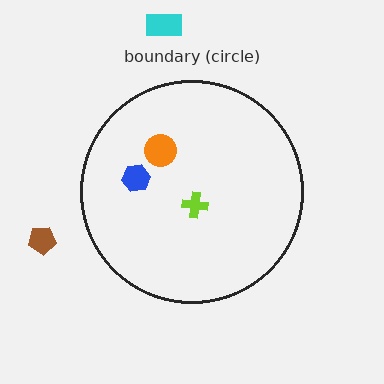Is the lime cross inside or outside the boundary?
Inside.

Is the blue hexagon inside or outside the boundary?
Inside.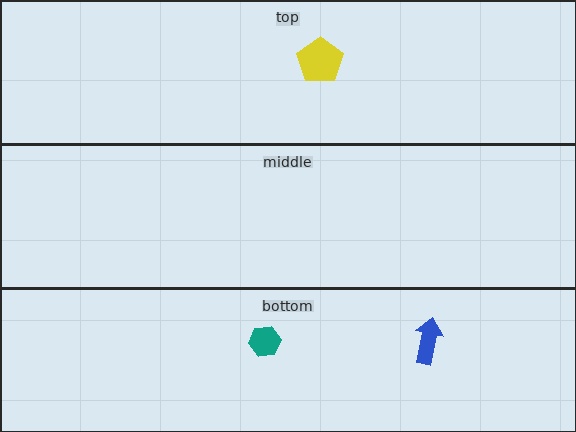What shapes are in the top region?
The yellow pentagon.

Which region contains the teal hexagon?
The bottom region.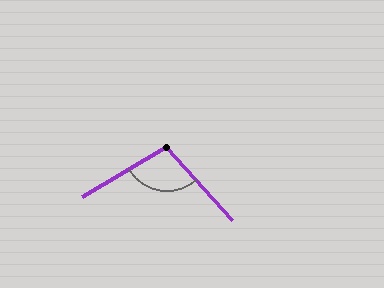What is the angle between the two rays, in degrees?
Approximately 101 degrees.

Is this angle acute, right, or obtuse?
It is obtuse.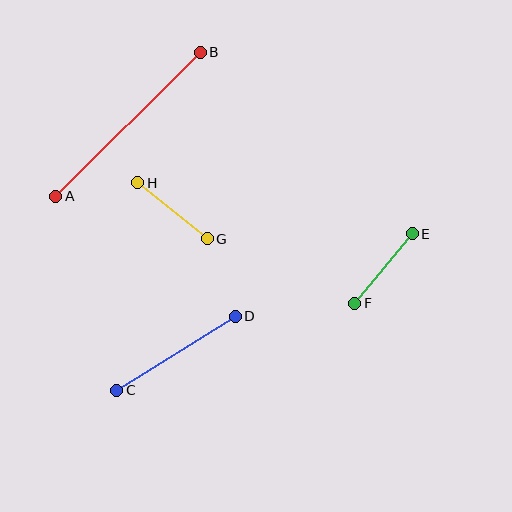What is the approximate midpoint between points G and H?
The midpoint is at approximately (172, 211) pixels.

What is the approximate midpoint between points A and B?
The midpoint is at approximately (128, 124) pixels.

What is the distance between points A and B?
The distance is approximately 204 pixels.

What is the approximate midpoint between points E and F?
The midpoint is at approximately (383, 268) pixels.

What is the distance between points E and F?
The distance is approximately 90 pixels.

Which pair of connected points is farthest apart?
Points A and B are farthest apart.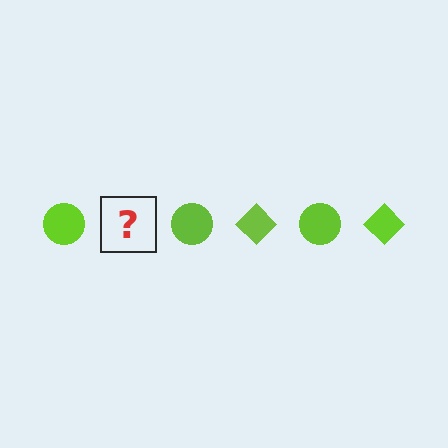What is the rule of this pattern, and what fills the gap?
The rule is that the pattern cycles through circle, diamond shapes in lime. The gap should be filled with a lime diamond.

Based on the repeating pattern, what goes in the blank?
The blank should be a lime diamond.